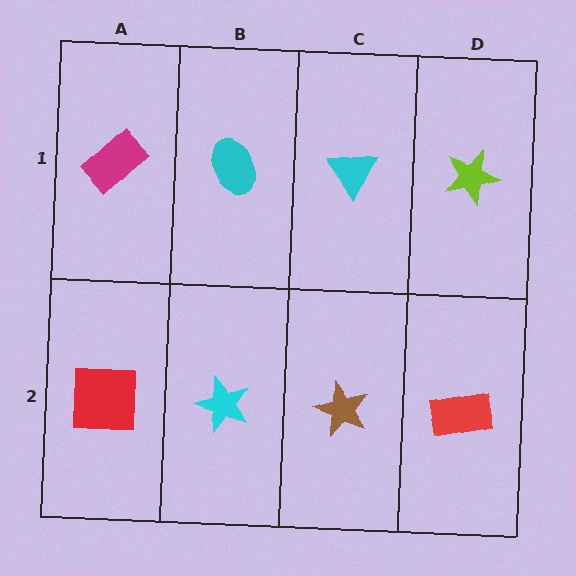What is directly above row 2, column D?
A lime star.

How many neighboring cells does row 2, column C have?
3.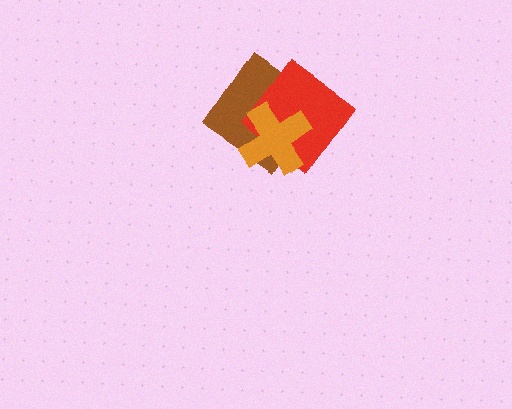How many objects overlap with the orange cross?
2 objects overlap with the orange cross.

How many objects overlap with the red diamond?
2 objects overlap with the red diamond.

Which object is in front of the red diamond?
The orange cross is in front of the red diamond.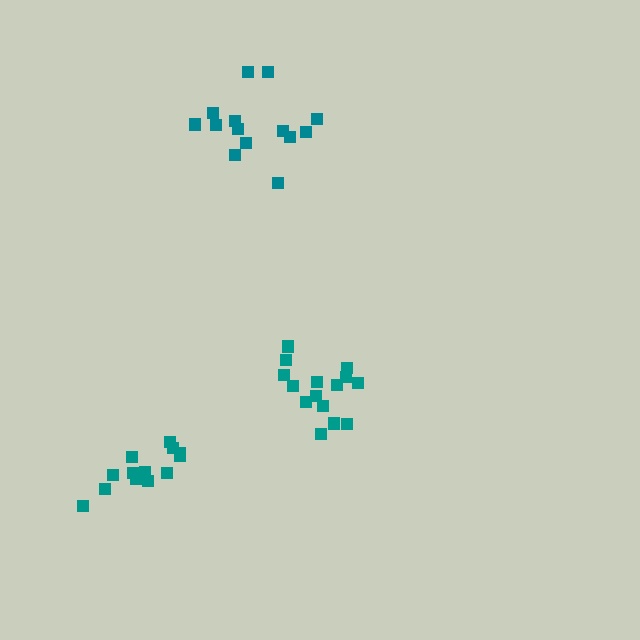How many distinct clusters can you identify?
There are 3 distinct clusters.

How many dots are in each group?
Group 1: 15 dots, Group 2: 14 dots, Group 3: 13 dots (42 total).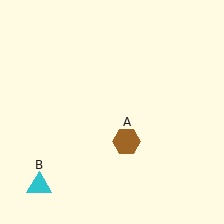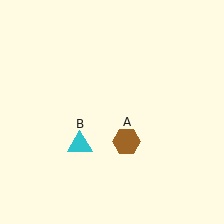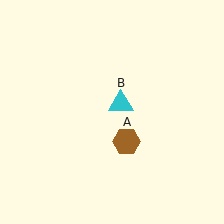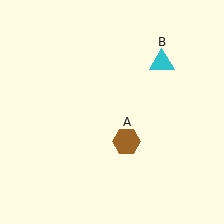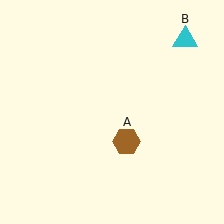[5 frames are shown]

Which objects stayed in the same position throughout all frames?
Brown hexagon (object A) remained stationary.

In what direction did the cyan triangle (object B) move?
The cyan triangle (object B) moved up and to the right.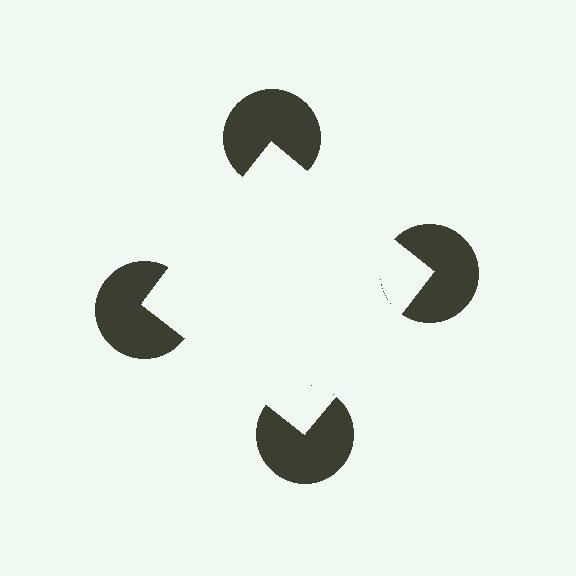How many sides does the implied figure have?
4 sides.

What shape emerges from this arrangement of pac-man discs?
An illusory square — its edges are inferred from the aligned wedge cuts in the pac-man discs, not physically drawn.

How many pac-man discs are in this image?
There are 4 — one at each vertex of the illusory square.